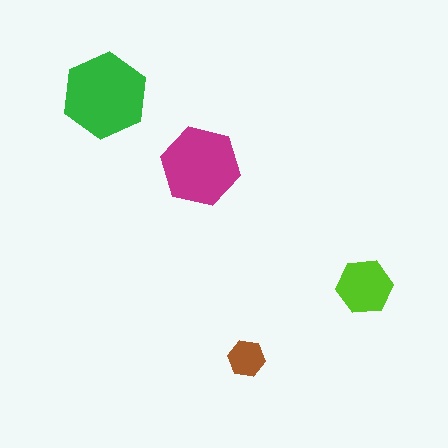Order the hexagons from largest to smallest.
the green one, the magenta one, the lime one, the brown one.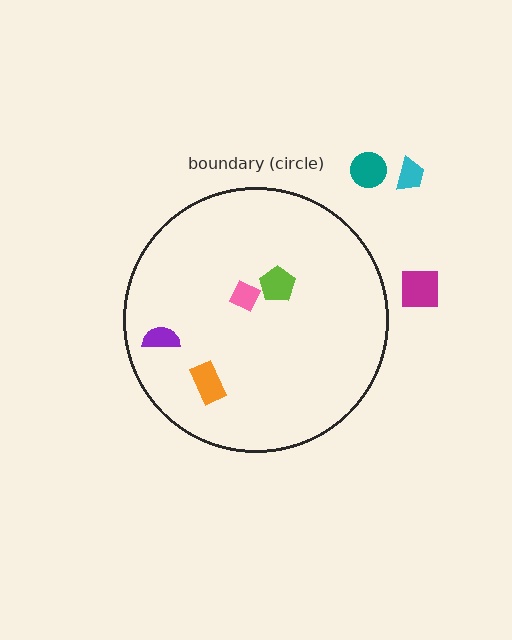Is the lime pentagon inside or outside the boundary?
Inside.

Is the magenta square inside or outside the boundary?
Outside.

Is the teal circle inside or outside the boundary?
Outside.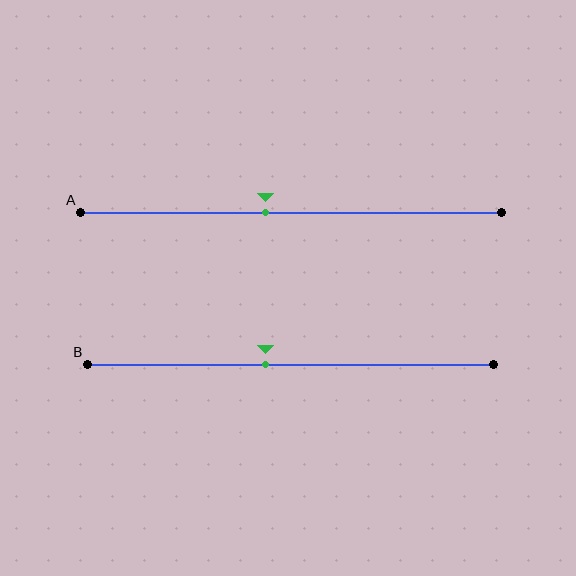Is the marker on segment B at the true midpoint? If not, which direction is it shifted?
No, the marker on segment B is shifted to the left by about 6% of the segment length.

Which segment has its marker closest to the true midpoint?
Segment A has its marker closest to the true midpoint.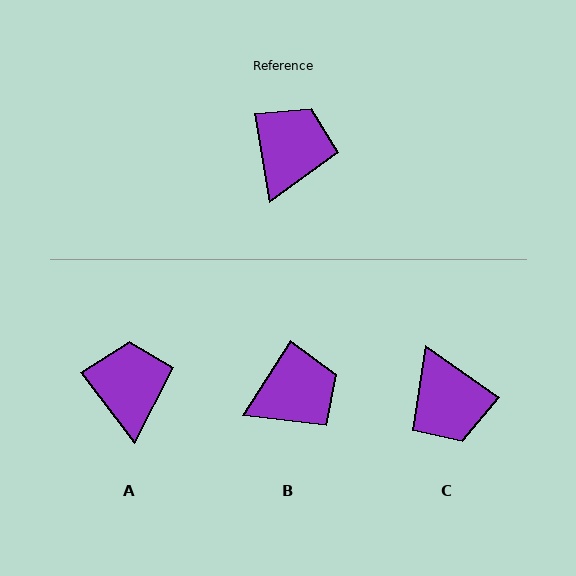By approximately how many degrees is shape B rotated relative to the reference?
Approximately 42 degrees clockwise.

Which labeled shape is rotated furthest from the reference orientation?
C, about 135 degrees away.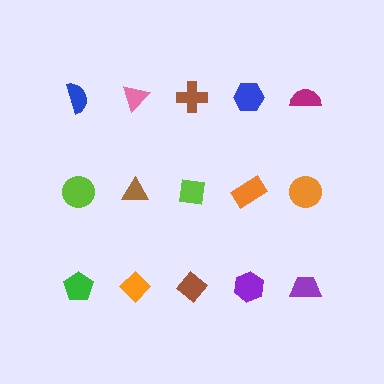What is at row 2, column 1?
A lime circle.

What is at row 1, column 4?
A blue hexagon.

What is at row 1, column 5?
A magenta semicircle.